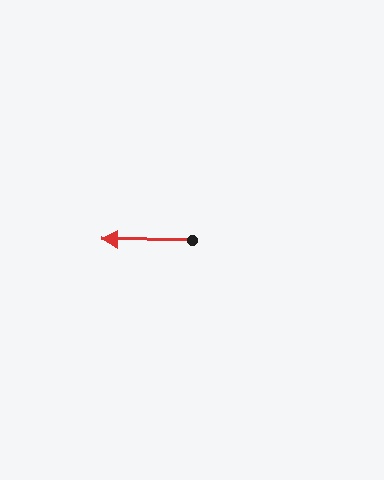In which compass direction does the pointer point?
West.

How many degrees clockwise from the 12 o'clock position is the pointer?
Approximately 271 degrees.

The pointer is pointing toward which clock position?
Roughly 9 o'clock.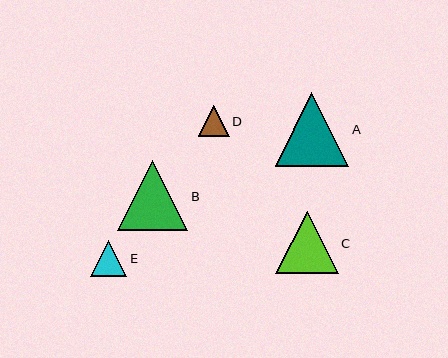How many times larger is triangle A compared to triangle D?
Triangle A is approximately 2.4 times the size of triangle D.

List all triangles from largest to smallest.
From largest to smallest: A, B, C, E, D.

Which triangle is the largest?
Triangle A is the largest with a size of approximately 74 pixels.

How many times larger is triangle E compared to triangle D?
Triangle E is approximately 1.2 times the size of triangle D.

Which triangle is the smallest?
Triangle D is the smallest with a size of approximately 31 pixels.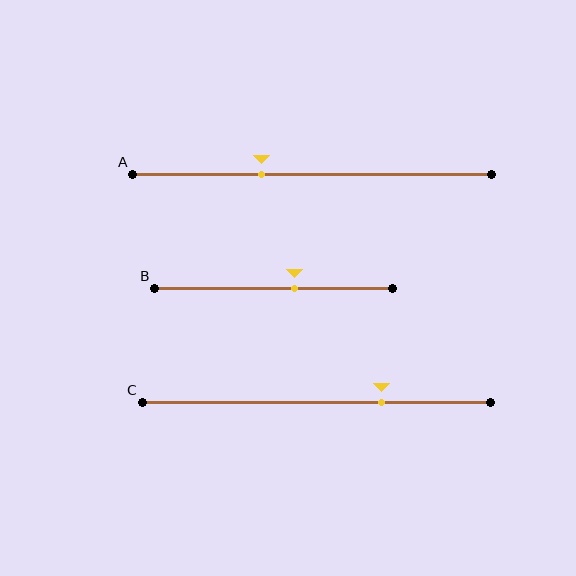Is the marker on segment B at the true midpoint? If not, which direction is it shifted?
No, the marker on segment B is shifted to the right by about 9% of the segment length.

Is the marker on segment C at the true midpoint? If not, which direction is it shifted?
No, the marker on segment C is shifted to the right by about 19% of the segment length.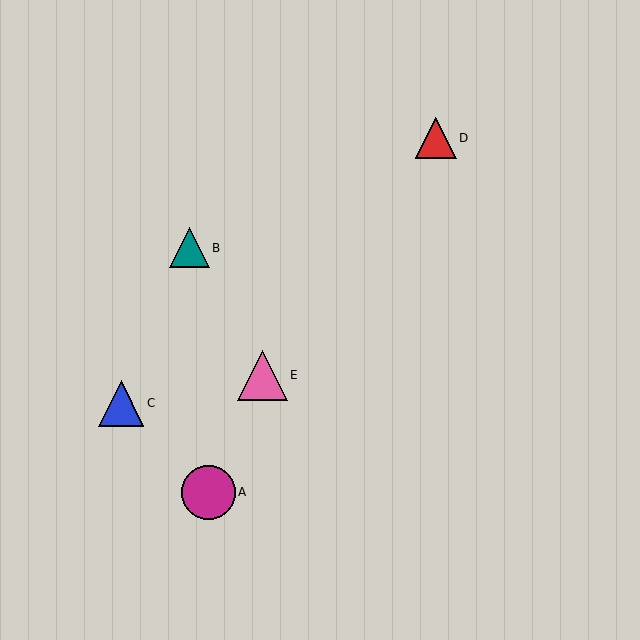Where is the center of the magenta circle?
The center of the magenta circle is at (208, 492).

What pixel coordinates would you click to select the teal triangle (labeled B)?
Click at (189, 248) to select the teal triangle B.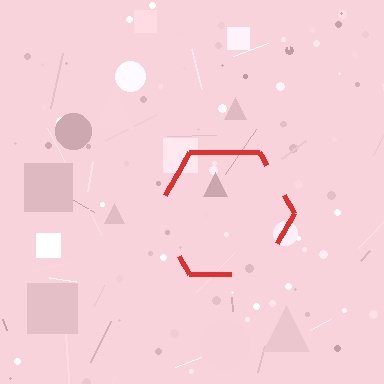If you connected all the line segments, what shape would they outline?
They would outline a hexagon.